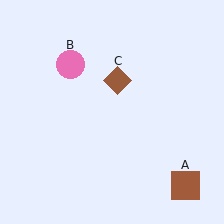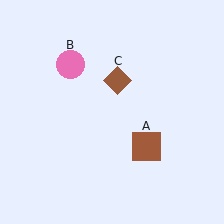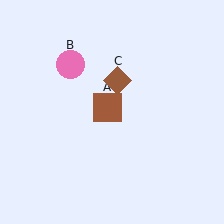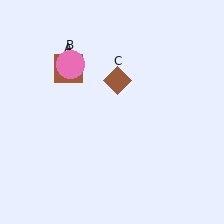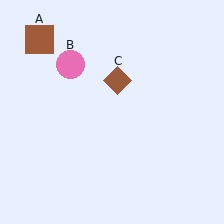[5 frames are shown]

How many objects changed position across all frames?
1 object changed position: brown square (object A).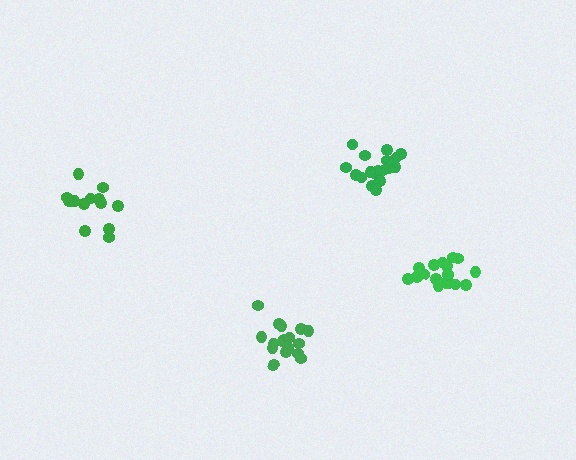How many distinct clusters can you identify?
There are 4 distinct clusters.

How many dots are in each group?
Group 1: 19 dots, Group 2: 17 dots, Group 3: 19 dots, Group 4: 14 dots (69 total).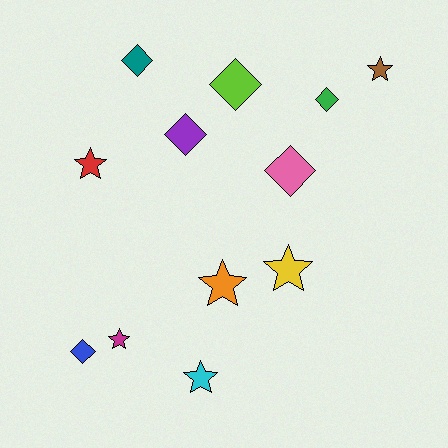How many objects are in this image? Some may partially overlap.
There are 12 objects.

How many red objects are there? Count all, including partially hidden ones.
There is 1 red object.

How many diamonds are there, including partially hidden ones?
There are 6 diamonds.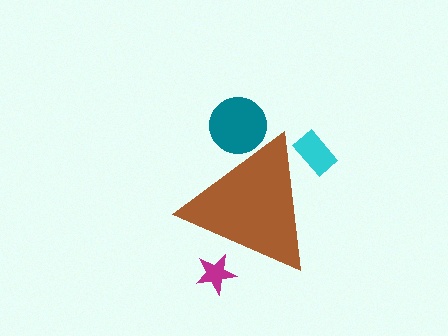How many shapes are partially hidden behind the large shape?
3 shapes are partially hidden.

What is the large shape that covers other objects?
A brown triangle.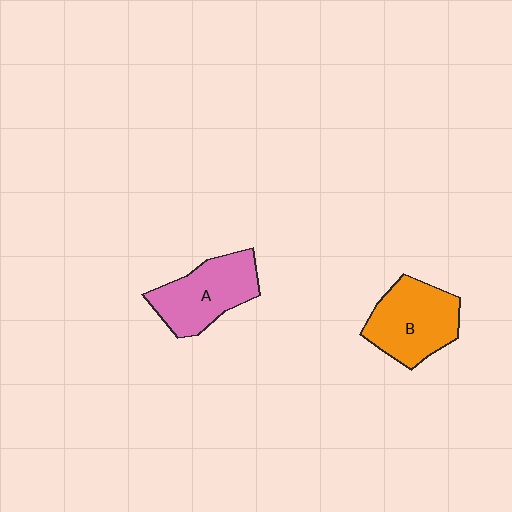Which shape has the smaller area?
Shape A (pink).